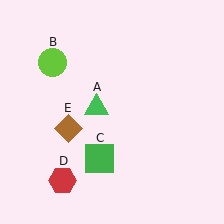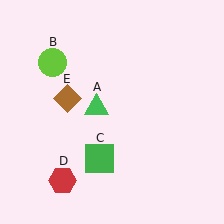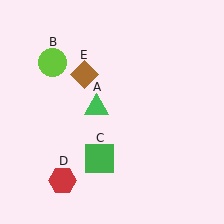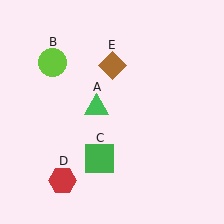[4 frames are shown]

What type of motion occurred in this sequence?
The brown diamond (object E) rotated clockwise around the center of the scene.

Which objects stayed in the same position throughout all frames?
Green triangle (object A) and lime circle (object B) and green square (object C) and red hexagon (object D) remained stationary.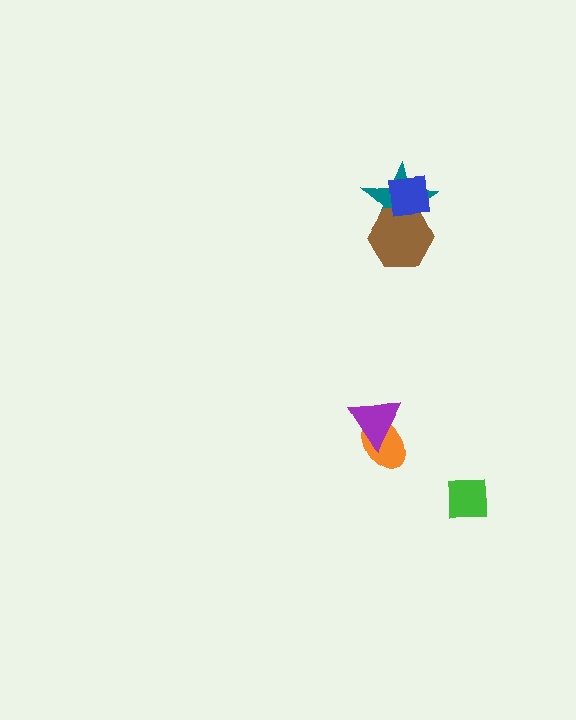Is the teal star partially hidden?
Yes, it is partially covered by another shape.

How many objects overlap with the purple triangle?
1 object overlaps with the purple triangle.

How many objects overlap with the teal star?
2 objects overlap with the teal star.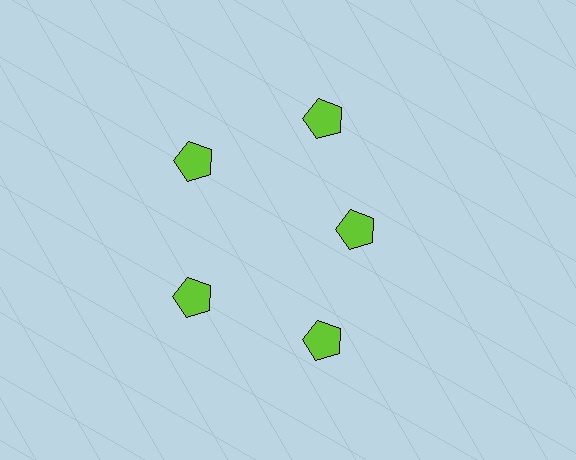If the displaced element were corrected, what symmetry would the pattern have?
It would have 5-fold rotational symmetry — the pattern would map onto itself every 72 degrees.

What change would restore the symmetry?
The symmetry would be restored by moving it outward, back onto the ring so that all 5 pentagons sit at equal angles and equal distance from the center.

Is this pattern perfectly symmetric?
No. The 5 lime pentagons are arranged in a ring, but one element near the 3 o'clock position is pulled inward toward the center, breaking the 5-fold rotational symmetry.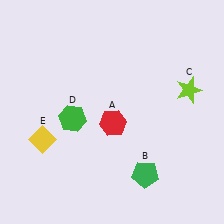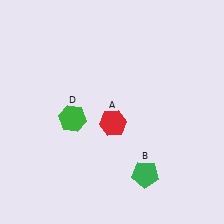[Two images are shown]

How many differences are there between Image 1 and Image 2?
There are 2 differences between the two images.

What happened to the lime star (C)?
The lime star (C) was removed in Image 2. It was in the top-right area of Image 1.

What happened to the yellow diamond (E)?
The yellow diamond (E) was removed in Image 2. It was in the bottom-left area of Image 1.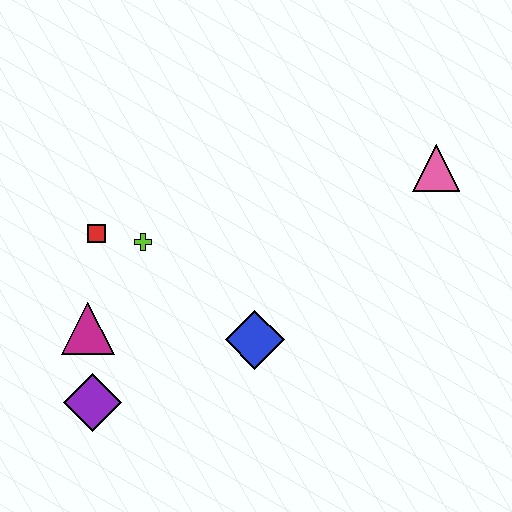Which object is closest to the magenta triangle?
The purple diamond is closest to the magenta triangle.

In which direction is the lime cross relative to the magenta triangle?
The lime cross is above the magenta triangle.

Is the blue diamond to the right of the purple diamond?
Yes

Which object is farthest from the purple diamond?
The pink triangle is farthest from the purple diamond.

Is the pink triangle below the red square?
No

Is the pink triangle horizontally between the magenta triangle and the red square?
No